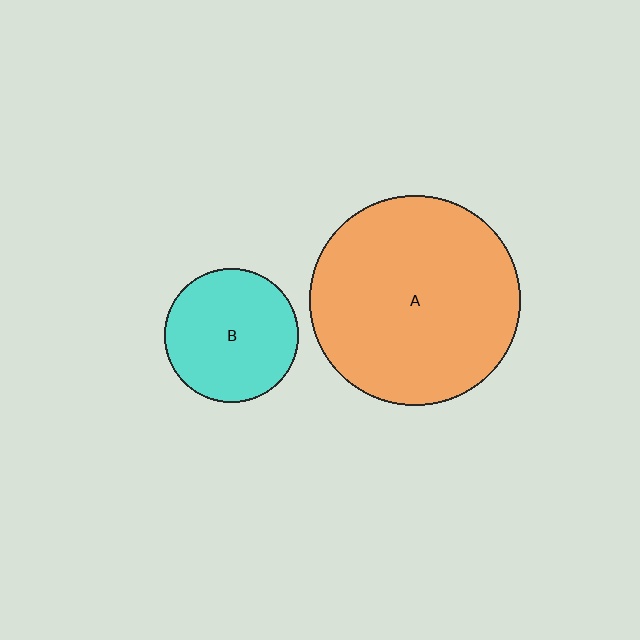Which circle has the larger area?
Circle A (orange).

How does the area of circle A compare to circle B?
Approximately 2.5 times.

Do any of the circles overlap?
No, none of the circles overlap.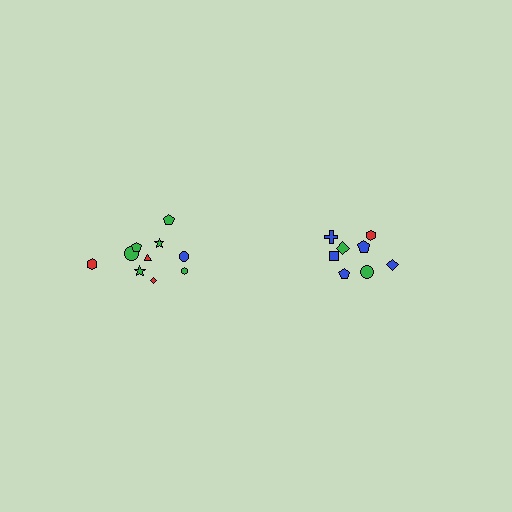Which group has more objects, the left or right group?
The left group.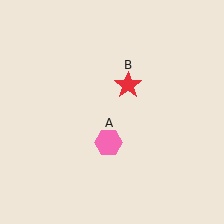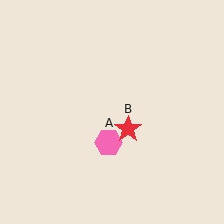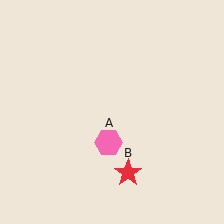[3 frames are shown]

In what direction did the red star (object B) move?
The red star (object B) moved down.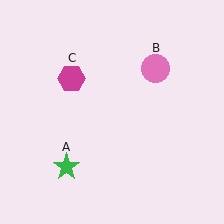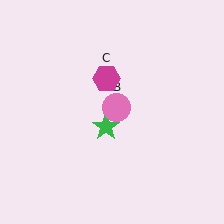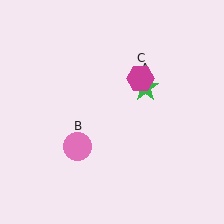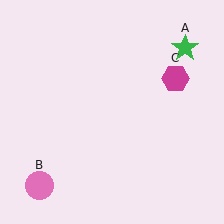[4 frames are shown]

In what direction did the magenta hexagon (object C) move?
The magenta hexagon (object C) moved right.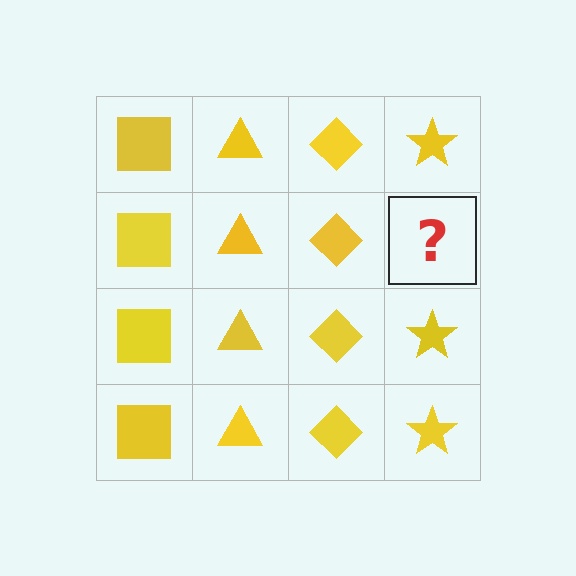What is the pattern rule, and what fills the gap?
The rule is that each column has a consistent shape. The gap should be filled with a yellow star.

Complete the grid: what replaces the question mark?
The question mark should be replaced with a yellow star.